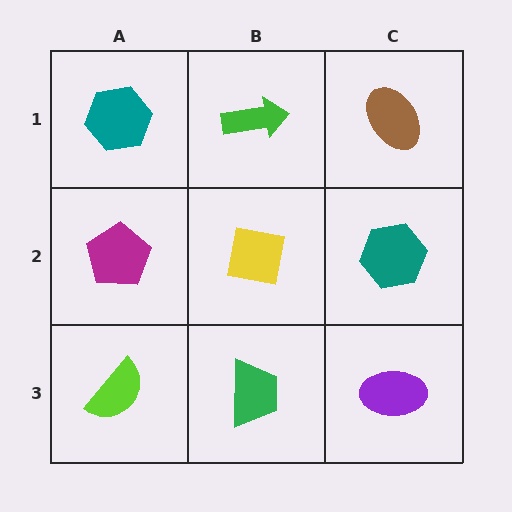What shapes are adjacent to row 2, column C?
A brown ellipse (row 1, column C), a purple ellipse (row 3, column C), a yellow square (row 2, column B).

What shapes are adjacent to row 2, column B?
A green arrow (row 1, column B), a green trapezoid (row 3, column B), a magenta pentagon (row 2, column A), a teal hexagon (row 2, column C).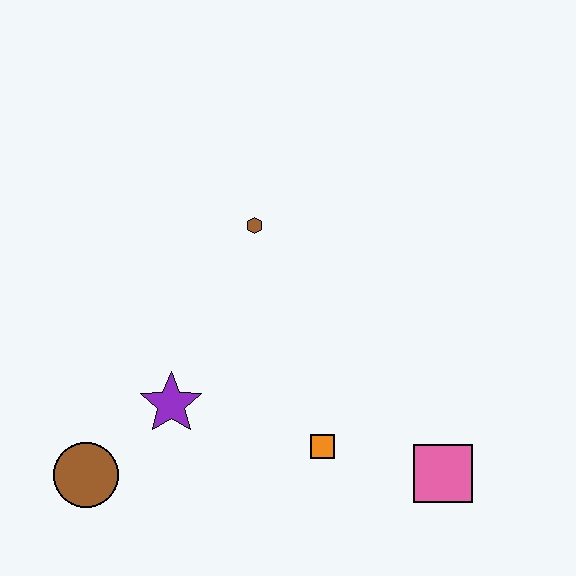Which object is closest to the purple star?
The brown circle is closest to the purple star.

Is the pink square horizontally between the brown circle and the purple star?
No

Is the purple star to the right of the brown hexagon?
No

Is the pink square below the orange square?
Yes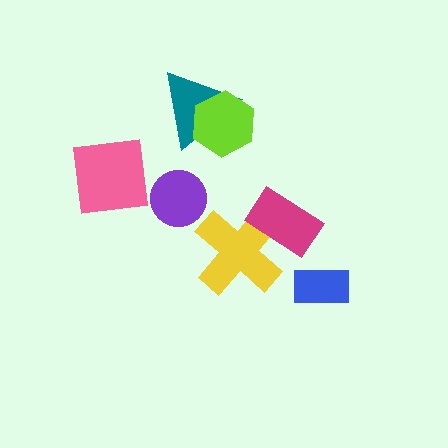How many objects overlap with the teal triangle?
1 object overlaps with the teal triangle.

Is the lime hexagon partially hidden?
No, no other shape covers it.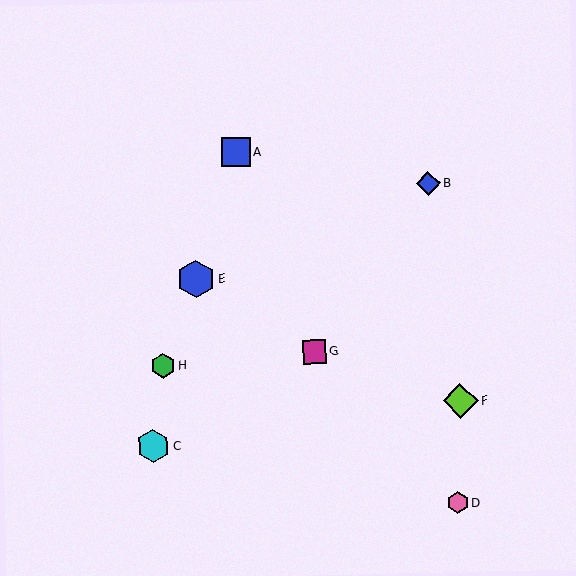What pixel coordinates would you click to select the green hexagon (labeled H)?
Click at (163, 366) to select the green hexagon H.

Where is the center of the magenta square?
The center of the magenta square is at (315, 352).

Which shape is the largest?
The blue hexagon (labeled E) is the largest.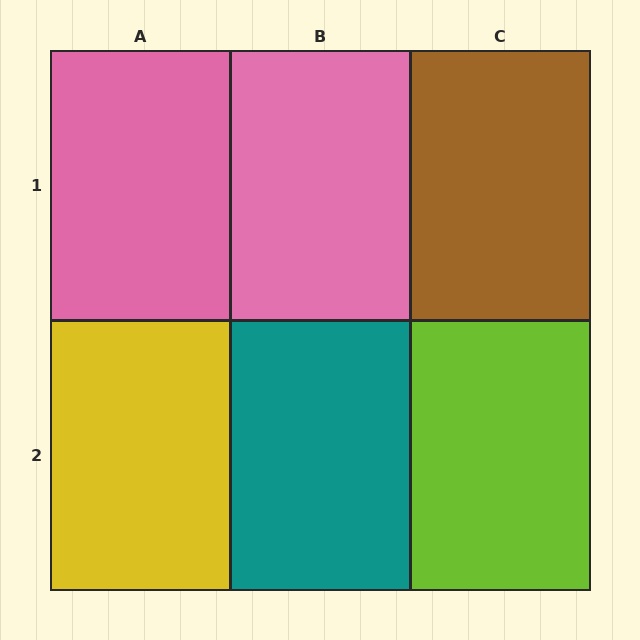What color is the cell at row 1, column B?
Pink.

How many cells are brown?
1 cell is brown.